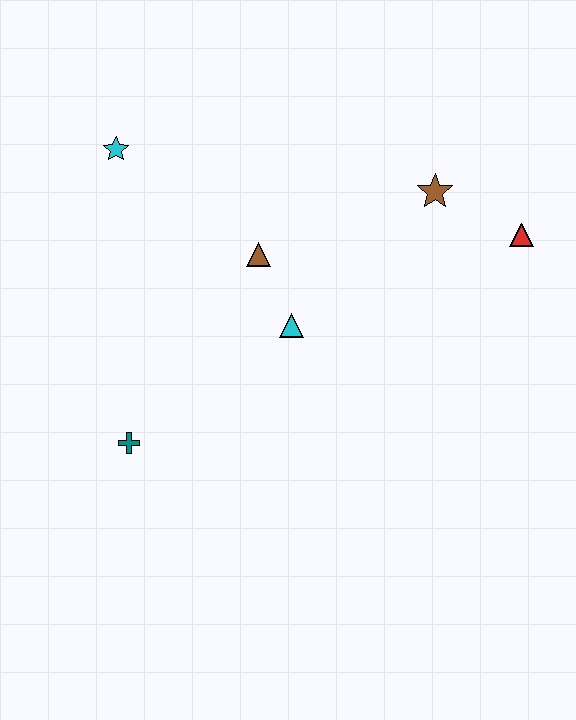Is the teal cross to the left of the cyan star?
No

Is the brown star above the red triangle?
Yes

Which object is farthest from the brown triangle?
The red triangle is farthest from the brown triangle.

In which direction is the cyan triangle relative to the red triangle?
The cyan triangle is to the left of the red triangle.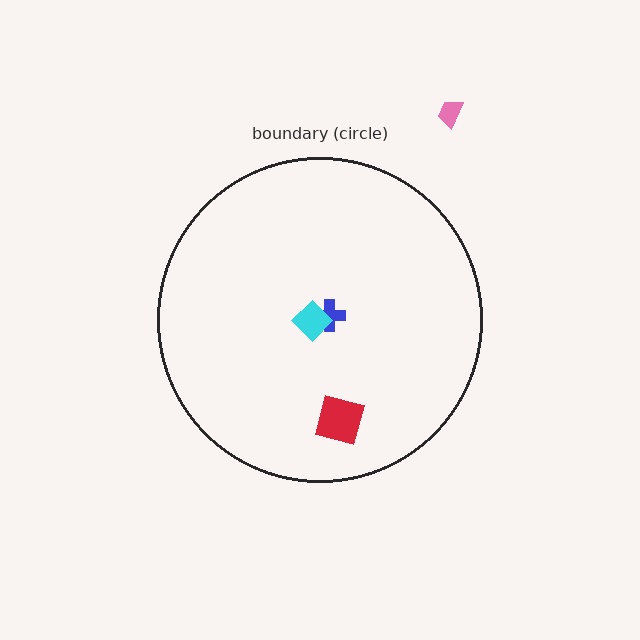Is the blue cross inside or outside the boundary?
Inside.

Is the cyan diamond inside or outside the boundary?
Inside.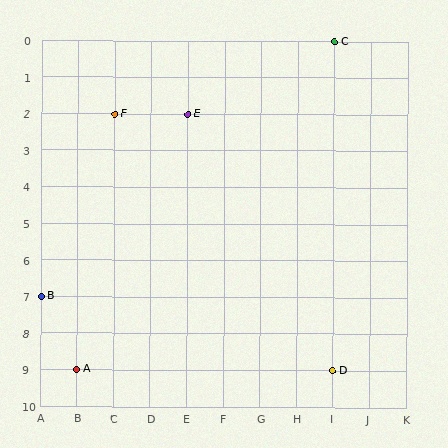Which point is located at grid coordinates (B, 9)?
Point A is at (B, 9).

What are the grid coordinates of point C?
Point C is at grid coordinates (I, 0).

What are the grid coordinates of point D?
Point D is at grid coordinates (I, 9).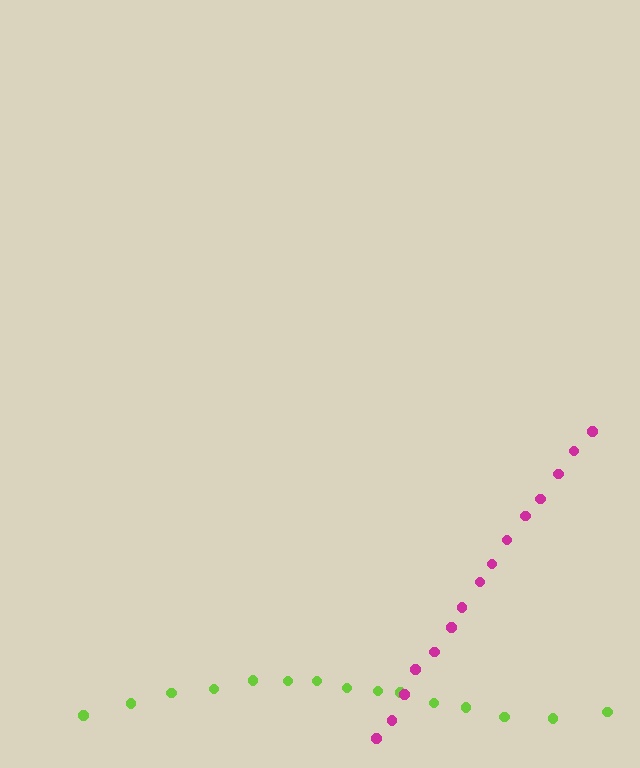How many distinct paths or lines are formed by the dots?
There are 2 distinct paths.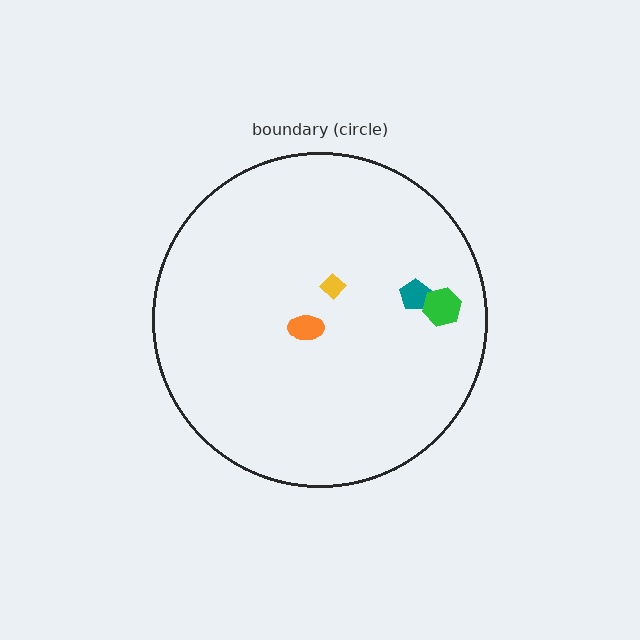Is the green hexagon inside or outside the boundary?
Inside.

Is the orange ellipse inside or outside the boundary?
Inside.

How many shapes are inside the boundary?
4 inside, 0 outside.